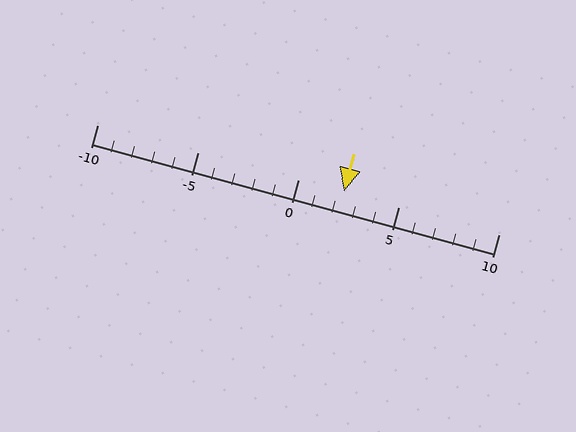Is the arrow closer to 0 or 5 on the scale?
The arrow is closer to 0.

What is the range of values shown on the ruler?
The ruler shows values from -10 to 10.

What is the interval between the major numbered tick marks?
The major tick marks are spaced 5 units apart.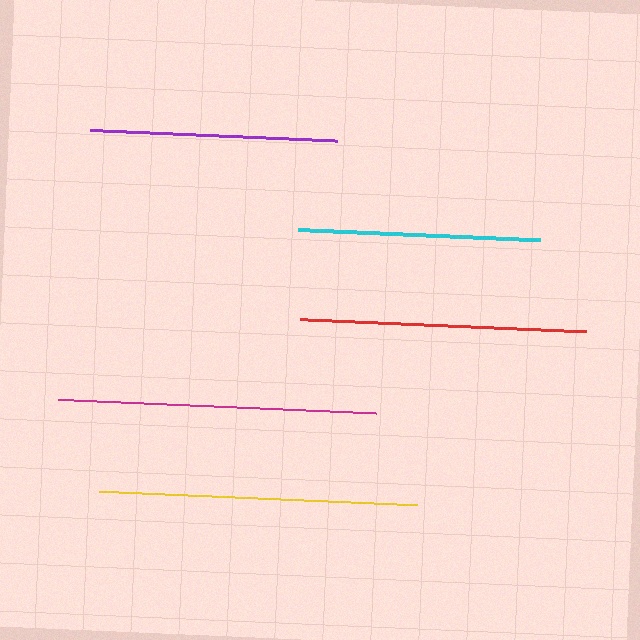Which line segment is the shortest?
The cyan line is the shortest at approximately 242 pixels.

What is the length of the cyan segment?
The cyan segment is approximately 242 pixels long.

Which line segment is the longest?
The yellow line is the longest at approximately 318 pixels.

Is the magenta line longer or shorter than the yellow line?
The yellow line is longer than the magenta line.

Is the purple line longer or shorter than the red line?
The red line is longer than the purple line.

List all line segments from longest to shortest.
From longest to shortest: yellow, magenta, red, purple, cyan.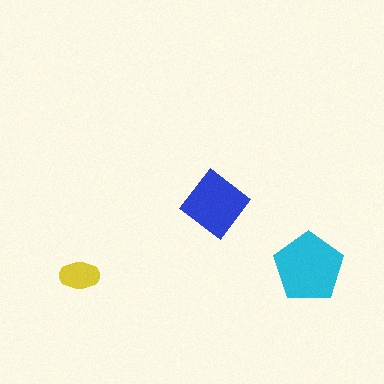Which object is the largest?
The cyan pentagon.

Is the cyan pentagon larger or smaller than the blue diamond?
Larger.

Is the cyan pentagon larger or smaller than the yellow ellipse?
Larger.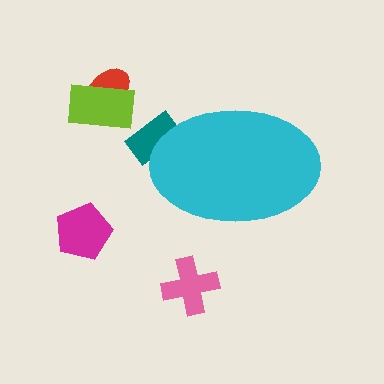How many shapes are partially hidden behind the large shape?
1 shape is partially hidden.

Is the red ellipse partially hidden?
No, the red ellipse is fully visible.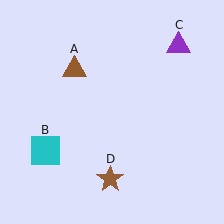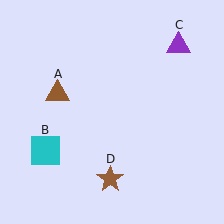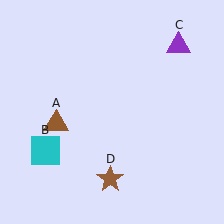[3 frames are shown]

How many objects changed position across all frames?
1 object changed position: brown triangle (object A).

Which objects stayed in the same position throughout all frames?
Cyan square (object B) and purple triangle (object C) and brown star (object D) remained stationary.